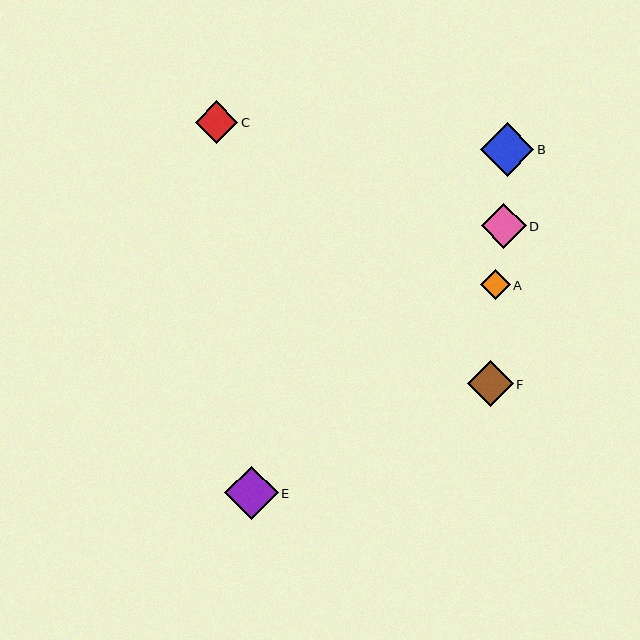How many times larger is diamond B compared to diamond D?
Diamond B is approximately 1.2 times the size of diamond D.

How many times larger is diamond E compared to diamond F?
Diamond E is approximately 1.2 times the size of diamond F.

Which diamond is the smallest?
Diamond A is the smallest with a size of approximately 30 pixels.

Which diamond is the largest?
Diamond B is the largest with a size of approximately 54 pixels.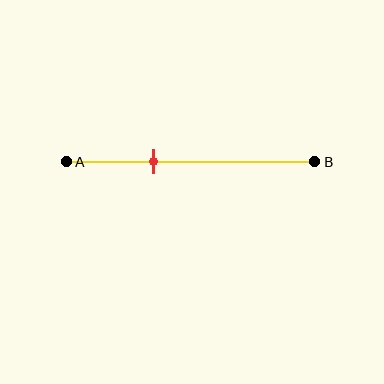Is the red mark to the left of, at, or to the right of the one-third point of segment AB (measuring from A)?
The red mark is approximately at the one-third point of segment AB.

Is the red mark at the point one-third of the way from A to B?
Yes, the mark is approximately at the one-third point.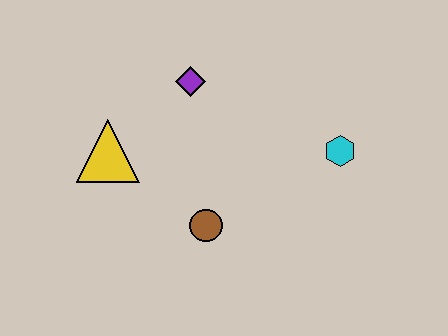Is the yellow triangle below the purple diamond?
Yes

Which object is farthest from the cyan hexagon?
The yellow triangle is farthest from the cyan hexagon.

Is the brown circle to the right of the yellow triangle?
Yes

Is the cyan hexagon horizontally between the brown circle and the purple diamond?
No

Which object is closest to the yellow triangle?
The purple diamond is closest to the yellow triangle.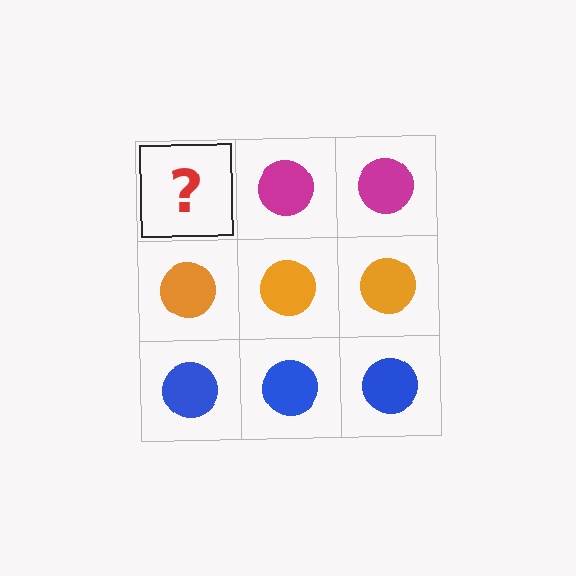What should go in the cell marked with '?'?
The missing cell should contain a magenta circle.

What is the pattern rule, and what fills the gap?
The rule is that each row has a consistent color. The gap should be filled with a magenta circle.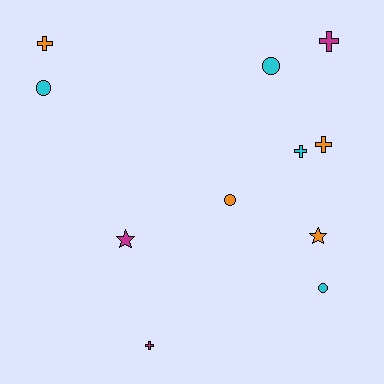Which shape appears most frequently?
Cross, with 5 objects.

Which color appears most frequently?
Orange, with 4 objects.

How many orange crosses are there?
There are 2 orange crosses.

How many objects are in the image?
There are 11 objects.